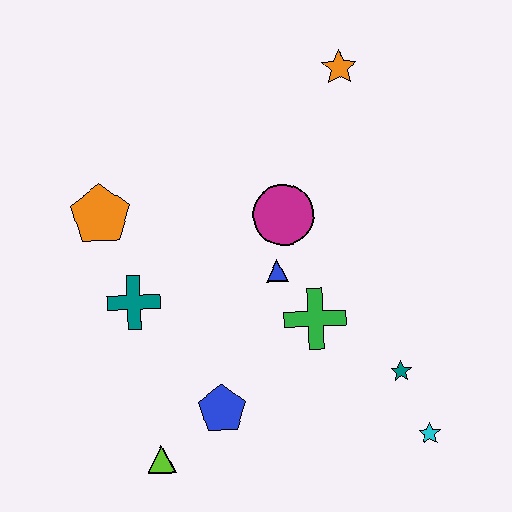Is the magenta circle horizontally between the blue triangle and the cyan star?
Yes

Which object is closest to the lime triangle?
The blue pentagon is closest to the lime triangle.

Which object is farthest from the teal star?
The orange pentagon is farthest from the teal star.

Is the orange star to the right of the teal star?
No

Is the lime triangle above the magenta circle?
No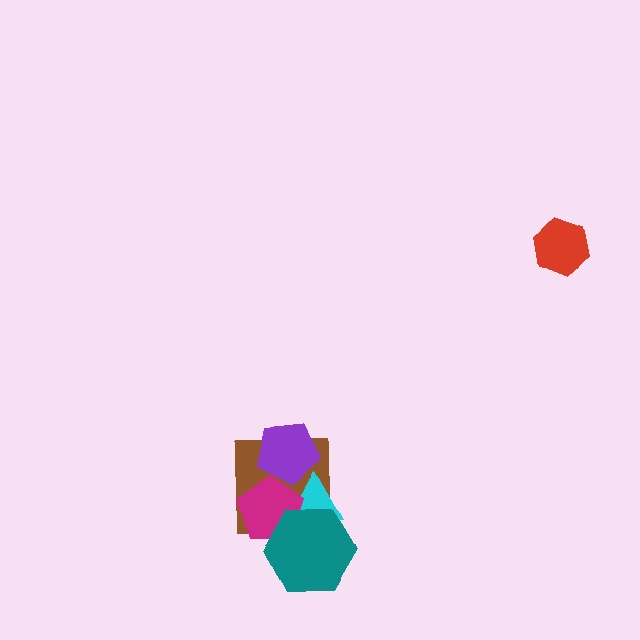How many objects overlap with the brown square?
4 objects overlap with the brown square.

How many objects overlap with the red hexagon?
0 objects overlap with the red hexagon.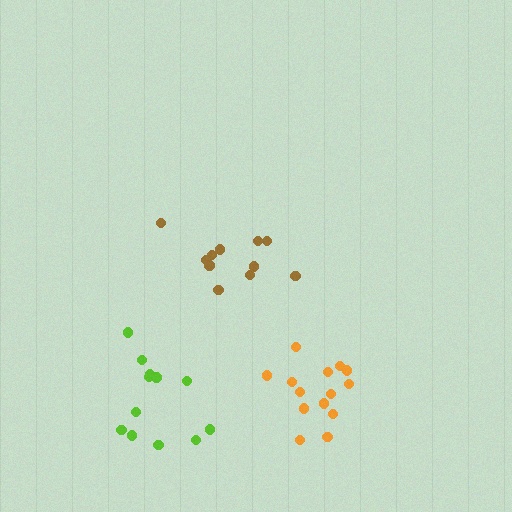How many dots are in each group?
Group 1: 11 dots, Group 2: 12 dots, Group 3: 14 dots (37 total).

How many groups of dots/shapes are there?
There are 3 groups.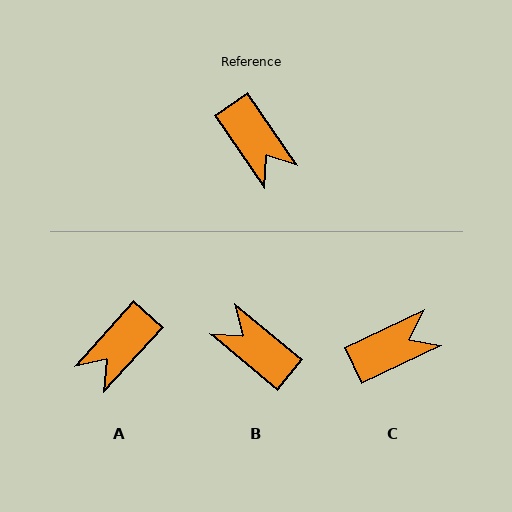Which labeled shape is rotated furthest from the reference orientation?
B, about 164 degrees away.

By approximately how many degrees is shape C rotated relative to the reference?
Approximately 81 degrees counter-clockwise.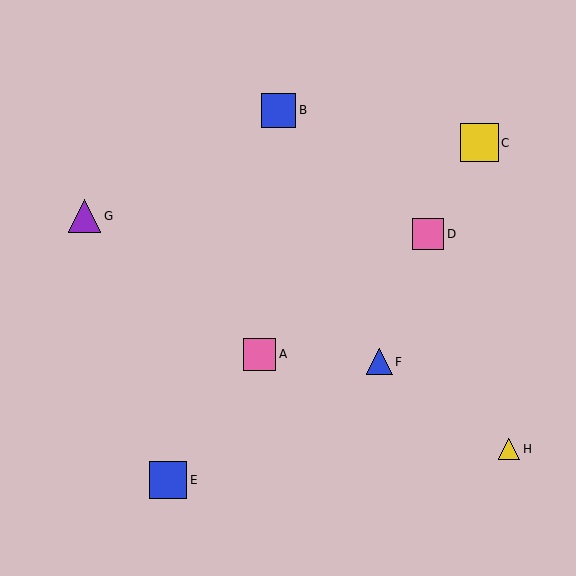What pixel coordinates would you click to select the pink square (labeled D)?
Click at (428, 234) to select the pink square D.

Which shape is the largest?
The yellow square (labeled C) is the largest.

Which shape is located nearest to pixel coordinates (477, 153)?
The yellow square (labeled C) at (479, 143) is nearest to that location.